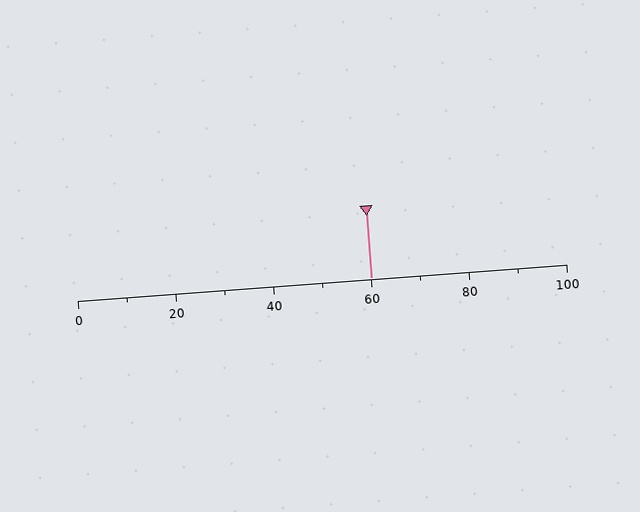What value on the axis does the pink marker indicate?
The marker indicates approximately 60.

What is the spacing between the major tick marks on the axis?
The major ticks are spaced 20 apart.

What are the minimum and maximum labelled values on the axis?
The axis runs from 0 to 100.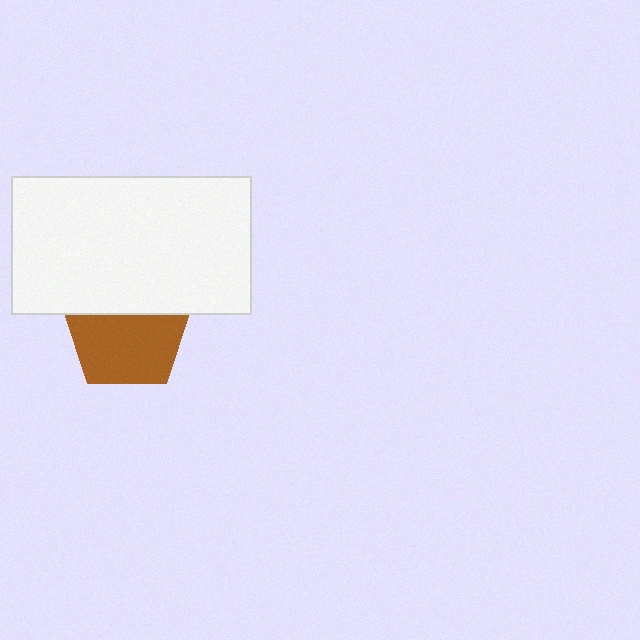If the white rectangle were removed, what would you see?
You would see the complete brown pentagon.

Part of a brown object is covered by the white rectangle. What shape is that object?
It is a pentagon.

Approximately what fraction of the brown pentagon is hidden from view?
Roughly 37% of the brown pentagon is hidden behind the white rectangle.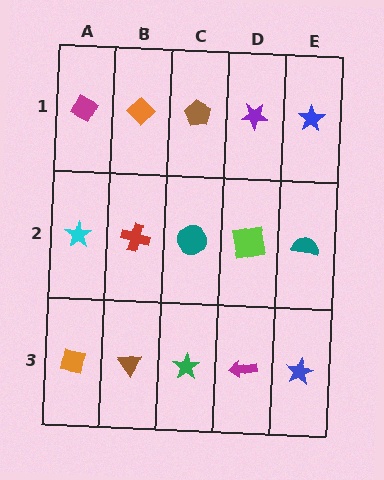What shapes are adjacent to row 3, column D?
A lime square (row 2, column D), a green star (row 3, column C), a blue star (row 3, column E).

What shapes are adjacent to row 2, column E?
A blue star (row 1, column E), a blue star (row 3, column E), a lime square (row 2, column D).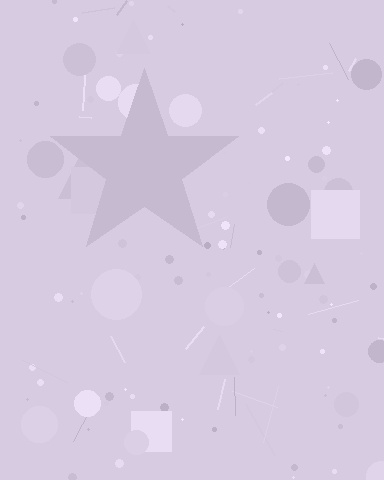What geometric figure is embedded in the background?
A star is embedded in the background.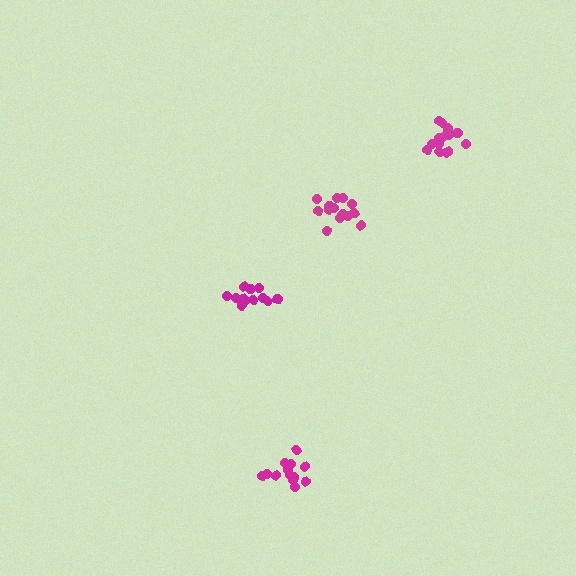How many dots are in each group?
Group 1: 14 dots, Group 2: 14 dots, Group 3: 13 dots, Group 4: 17 dots (58 total).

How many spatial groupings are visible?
There are 4 spatial groupings.